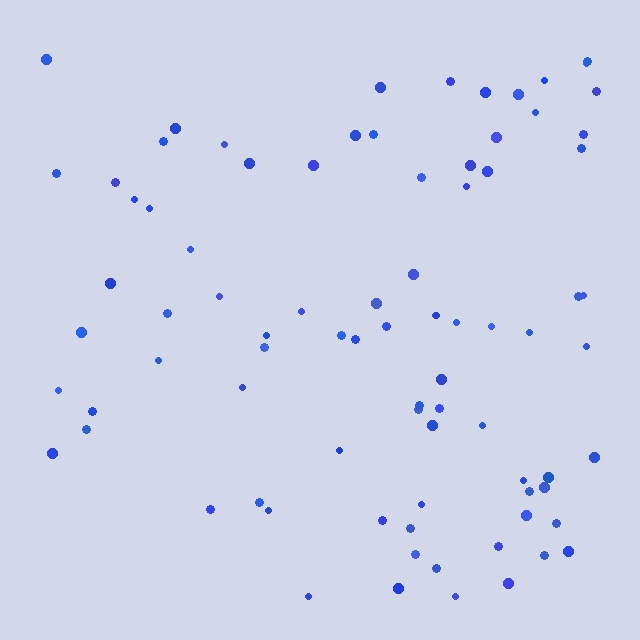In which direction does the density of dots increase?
From left to right, with the right side densest.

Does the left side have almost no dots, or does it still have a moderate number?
Still a moderate number, just noticeably fewer than the right.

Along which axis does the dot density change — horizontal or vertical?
Horizontal.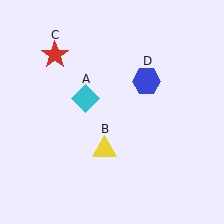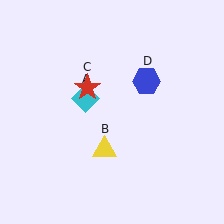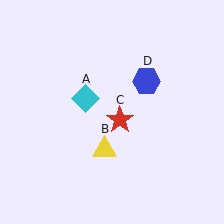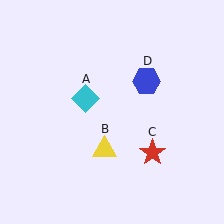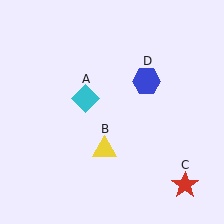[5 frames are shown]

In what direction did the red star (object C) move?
The red star (object C) moved down and to the right.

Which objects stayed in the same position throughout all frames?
Cyan diamond (object A) and yellow triangle (object B) and blue hexagon (object D) remained stationary.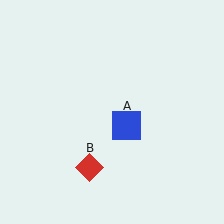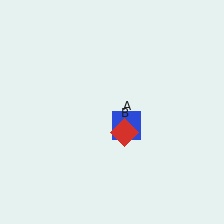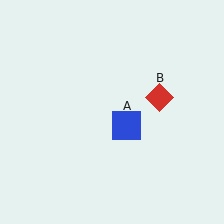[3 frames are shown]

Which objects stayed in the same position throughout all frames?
Blue square (object A) remained stationary.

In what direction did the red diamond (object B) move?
The red diamond (object B) moved up and to the right.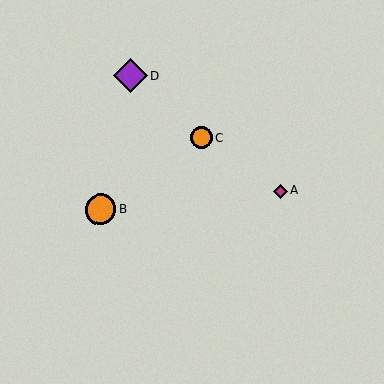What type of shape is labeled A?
Shape A is a magenta diamond.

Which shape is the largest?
The purple diamond (labeled D) is the largest.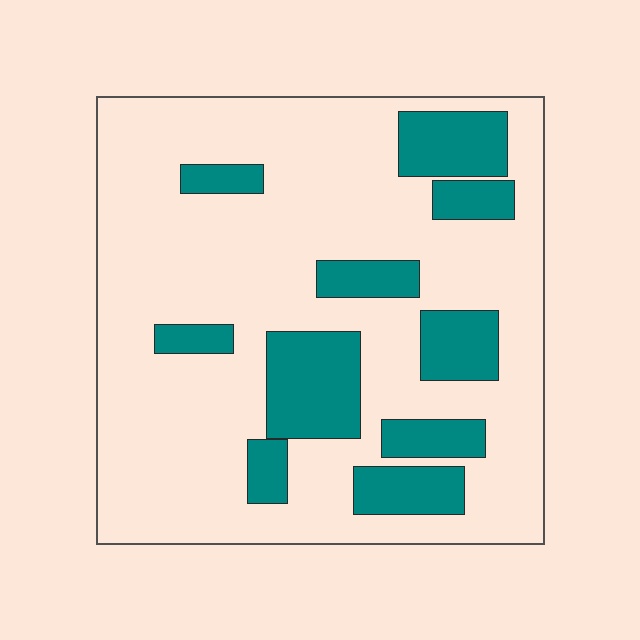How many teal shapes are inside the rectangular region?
10.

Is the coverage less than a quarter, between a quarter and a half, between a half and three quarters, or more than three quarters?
Less than a quarter.